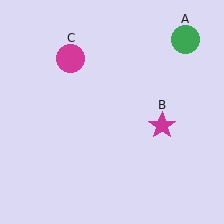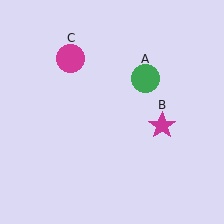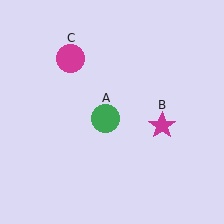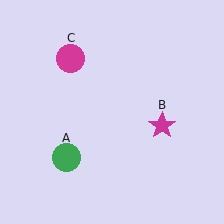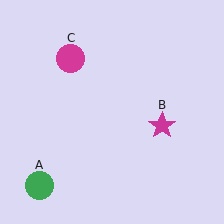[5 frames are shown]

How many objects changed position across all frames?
1 object changed position: green circle (object A).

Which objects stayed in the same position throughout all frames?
Magenta star (object B) and magenta circle (object C) remained stationary.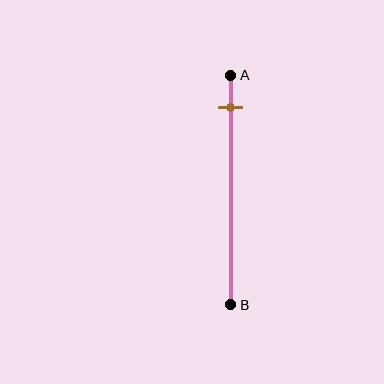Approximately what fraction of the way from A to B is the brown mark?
The brown mark is approximately 15% of the way from A to B.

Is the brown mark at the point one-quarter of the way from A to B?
No, the mark is at about 15% from A, not at the 25% one-quarter point.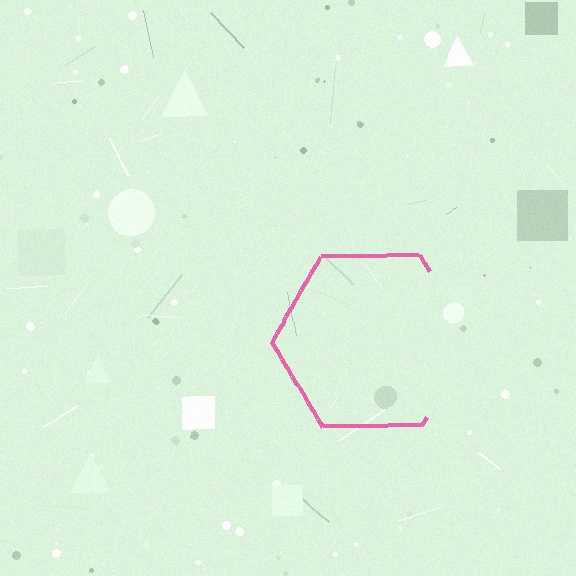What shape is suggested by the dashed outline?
The dashed outline suggests a hexagon.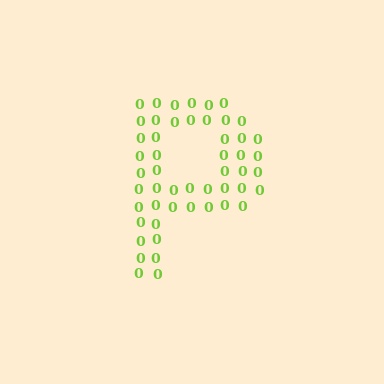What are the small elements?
The small elements are digit 0's.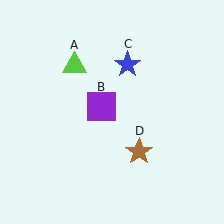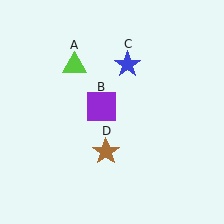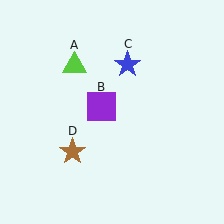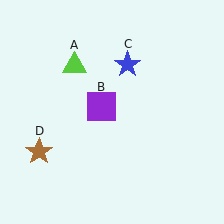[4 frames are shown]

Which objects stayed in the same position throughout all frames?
Lime triangle (object A) and purple square (object B) and blue star (object C) remained stationary.